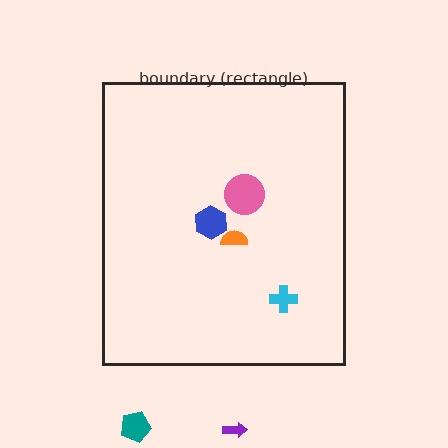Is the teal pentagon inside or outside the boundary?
Outside.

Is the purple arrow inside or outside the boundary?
Outside.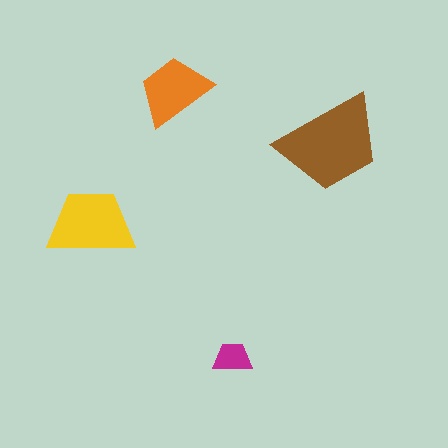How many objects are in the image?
There are 4 objects in the image.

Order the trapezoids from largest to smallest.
the brown one, the yellow one, the orange one, the magenta one.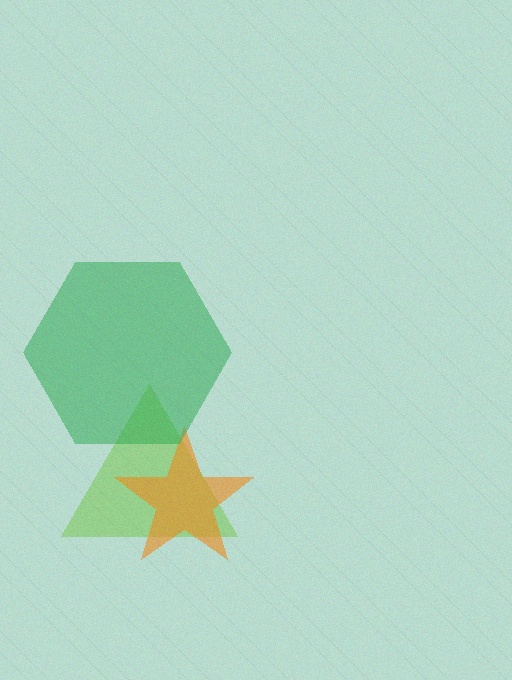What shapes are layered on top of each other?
The layered shapes are: a lime triangle, an orange star, a green hexagon.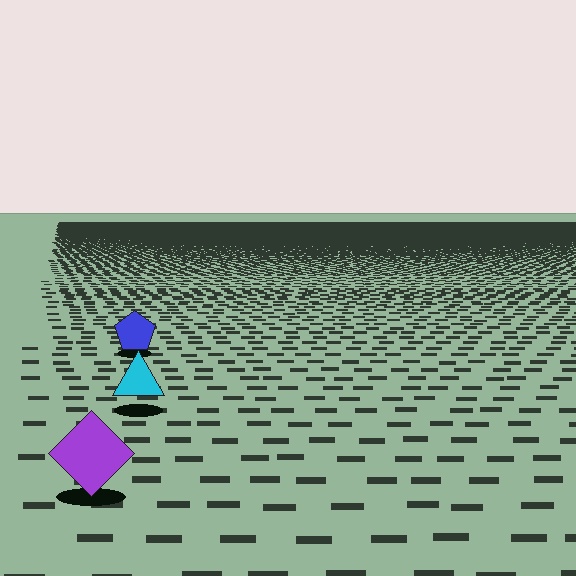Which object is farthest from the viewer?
The blue pentagon is farthest from the viewer. It appears smaller and the ground texture around it is denser.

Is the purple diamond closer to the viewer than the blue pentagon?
Yes. The purple diamond is closer — you can tell from the texture gradient: the ground texture is coarser near it.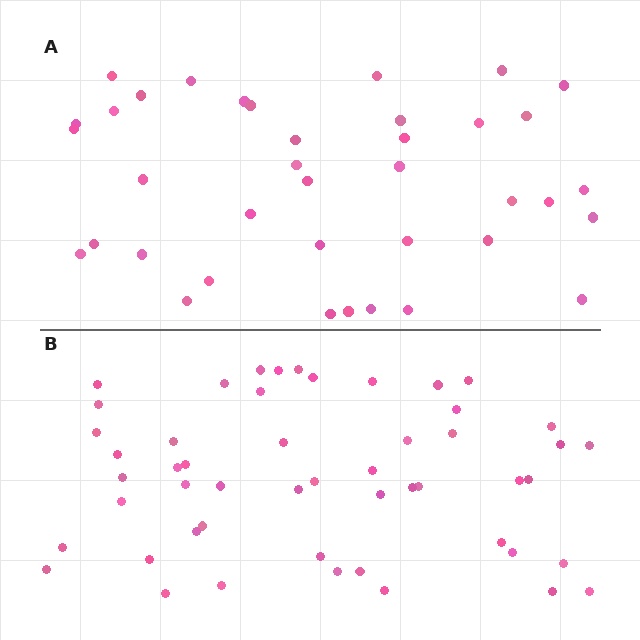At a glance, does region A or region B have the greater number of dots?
Region B (the bottom region) has more dots.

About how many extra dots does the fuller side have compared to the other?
Region B has approximately 15 more dots than region A.